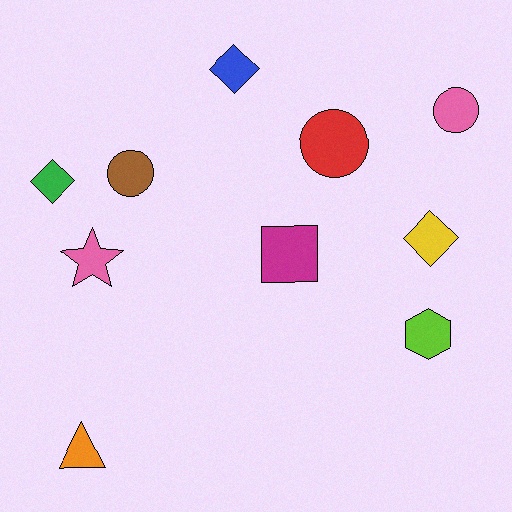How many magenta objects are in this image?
There is 1 magenta object.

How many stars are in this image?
There is 1 star.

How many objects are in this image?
There are 10 objects.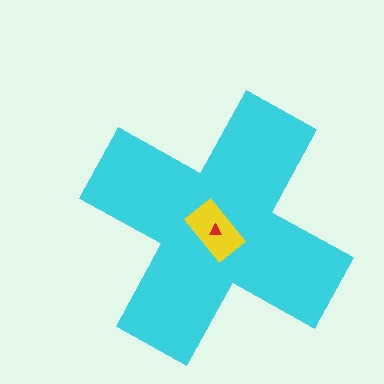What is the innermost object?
The red triangle.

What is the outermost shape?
The cyan cross.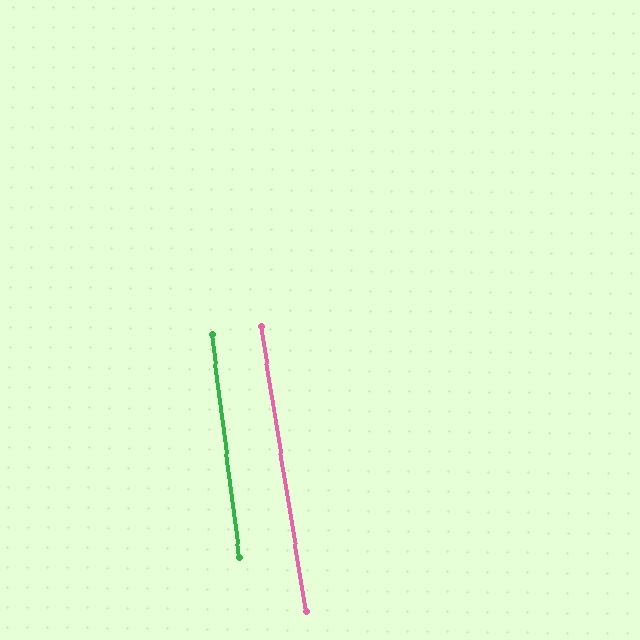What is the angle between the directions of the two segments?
Approximately 2 degrees.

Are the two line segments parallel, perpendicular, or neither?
Parallel — their directions differ by only 2.0°.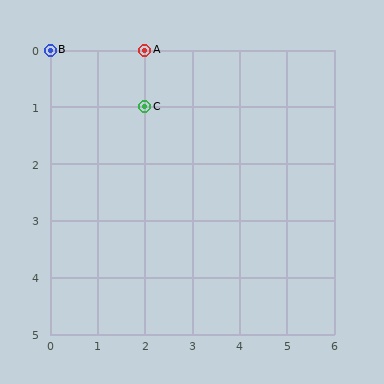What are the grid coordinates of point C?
Point C is at grid coordinates (2, 1).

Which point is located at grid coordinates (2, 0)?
Point A is at (2, 0).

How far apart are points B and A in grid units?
Points B and A are 2 columns apart.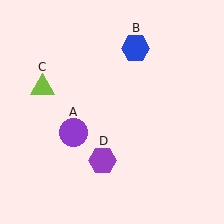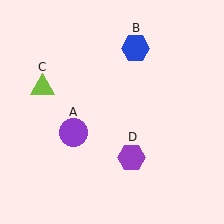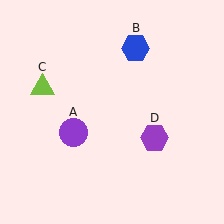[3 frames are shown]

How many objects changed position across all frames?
1 object changed position: purple hexagon (object D).